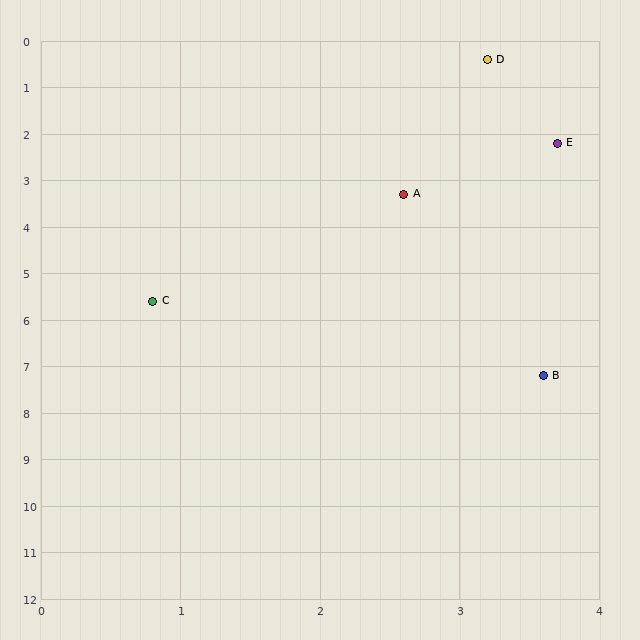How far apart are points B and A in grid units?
Points B and A are about 4.0 grid units apart.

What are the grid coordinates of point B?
Point B is at approximately (3.6, 7.2).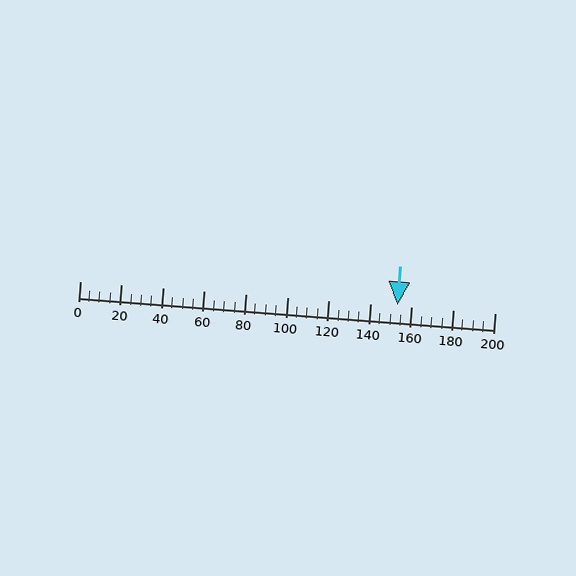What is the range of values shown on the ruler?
The ruler shows values from 0 to 200.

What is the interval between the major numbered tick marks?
The major tick marks are spaced 20 units apart.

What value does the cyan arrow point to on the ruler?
The cyan arrow points to approximately 153.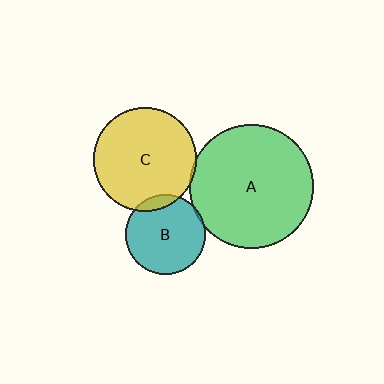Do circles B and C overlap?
Yes.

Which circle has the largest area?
Circle A (green).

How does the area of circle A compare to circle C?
Approximately 1.4 times.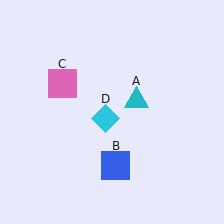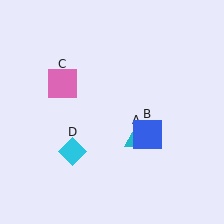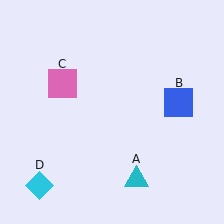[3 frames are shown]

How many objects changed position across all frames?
3 objects changed position: cyan triangle (object A), blue square (object B), cyan diamond (object D).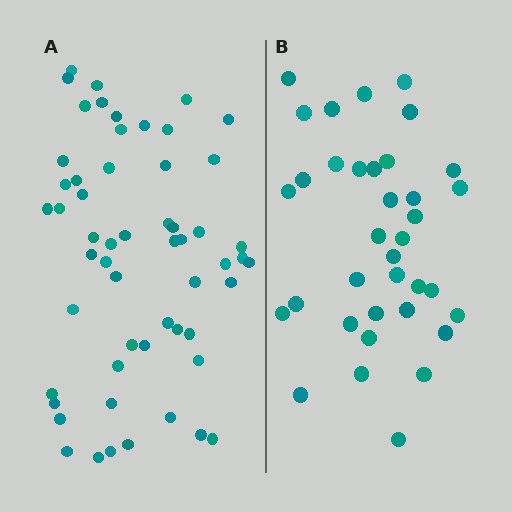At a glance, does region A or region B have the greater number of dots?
Region A (the left region) has more dots.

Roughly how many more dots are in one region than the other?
Region A has approximately 20 more dots than region B.